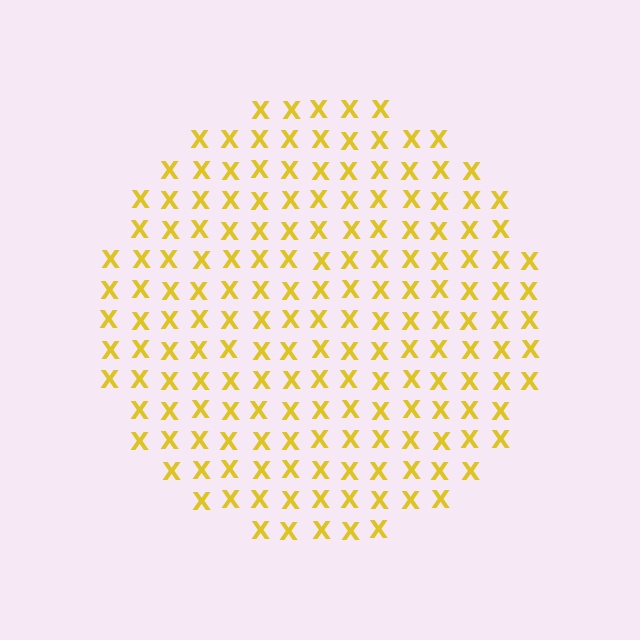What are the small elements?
The small elements are letter X's.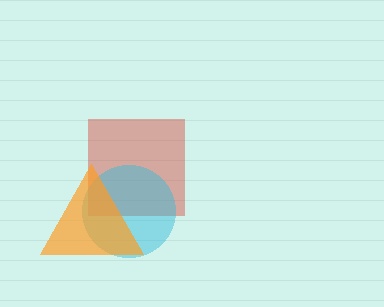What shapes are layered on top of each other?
The layered shapes are: a red square, a cyan circle, an orange triangle.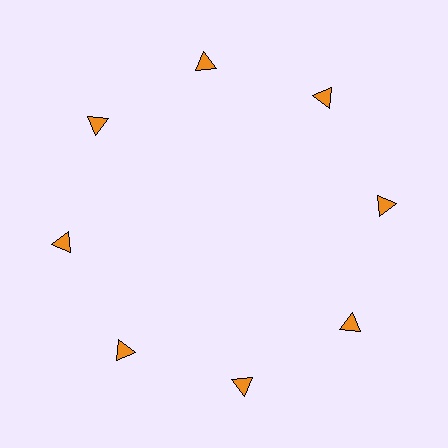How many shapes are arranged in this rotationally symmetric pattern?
There are 8 shapes, arranged in 8 groups of 1.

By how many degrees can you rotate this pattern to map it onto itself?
The pattern maps onto itself every 45 degrees of rotation.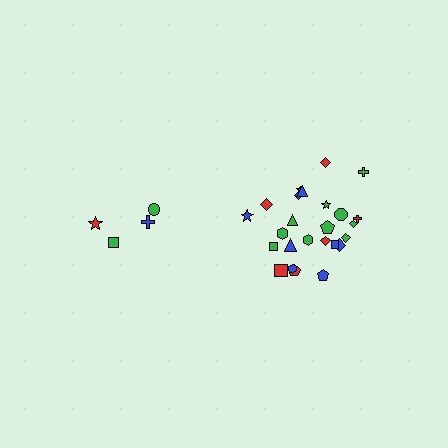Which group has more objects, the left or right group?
The right group.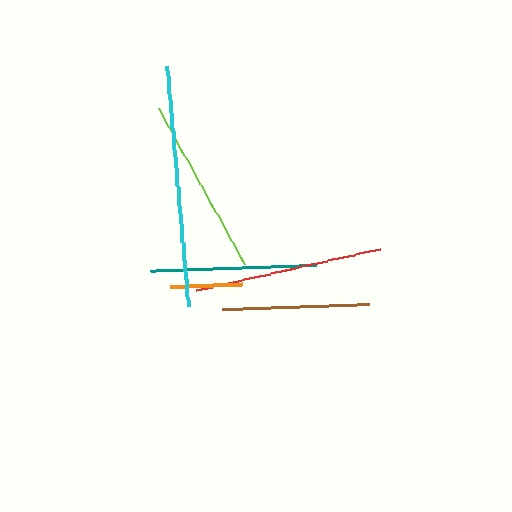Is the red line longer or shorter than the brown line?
The red line is longer than the brown line.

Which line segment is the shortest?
The orange line is the shortest at approximately 72 pixels.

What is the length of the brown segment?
The brown segment is approximately 147 pixels long.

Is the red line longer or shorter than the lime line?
The red line is longer than the lime line.